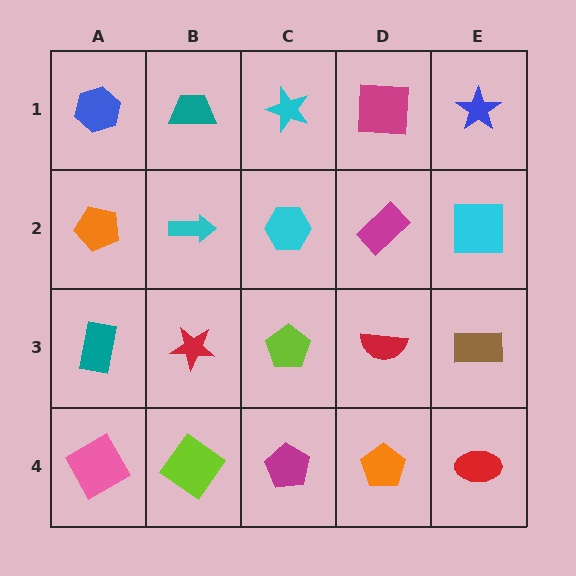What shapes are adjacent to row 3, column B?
A cyan arrow (row 2, column B), a lime diamond (row 4, column B), a teal rectangle (row 3, column A), a lime pentagon (row 3, column C).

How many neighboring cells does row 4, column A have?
2.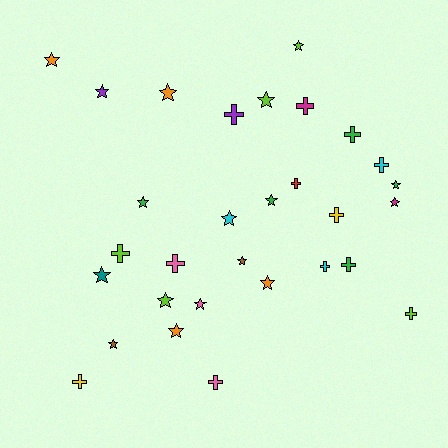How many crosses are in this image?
There are 13 crosses.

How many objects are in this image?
There are 30 objects.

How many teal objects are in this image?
There is 1 teal object.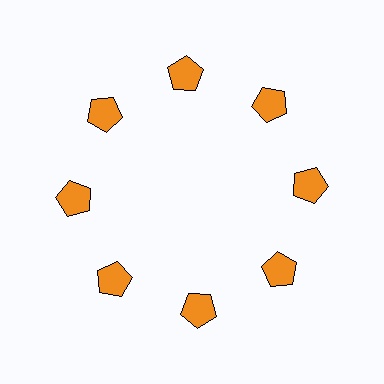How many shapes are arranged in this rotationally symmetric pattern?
There are 8 shapes, arranged in 8 groups of 1.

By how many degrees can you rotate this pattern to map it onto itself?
The pattern maps onto itself every 45 degrees of rotation.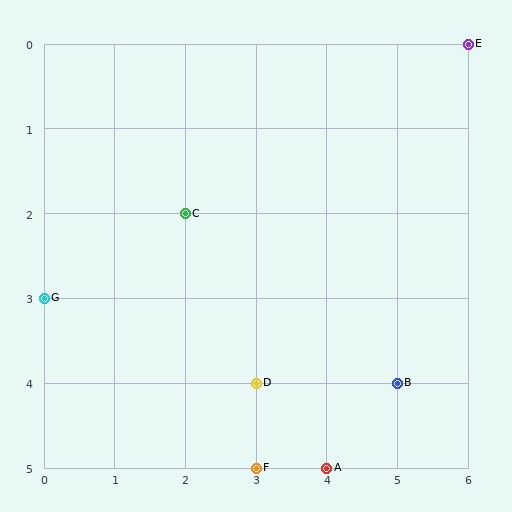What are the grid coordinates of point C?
Point C is at grid coordinates (2, 2).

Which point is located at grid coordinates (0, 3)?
Point G is at (0, 3).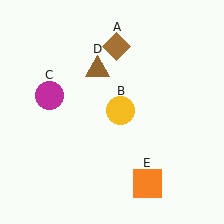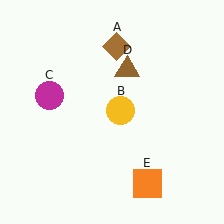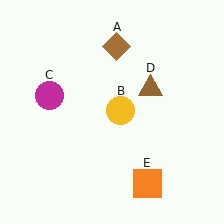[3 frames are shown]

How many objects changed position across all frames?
1 object changed position: brown triangle (object D).